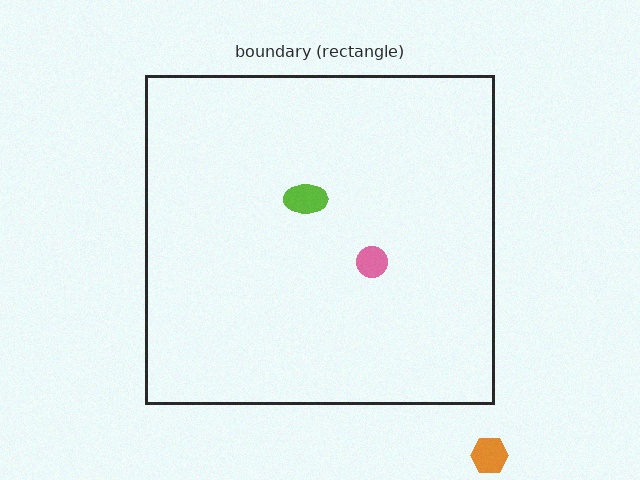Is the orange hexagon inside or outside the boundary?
Outside.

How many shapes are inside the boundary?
2 inside, 1 outside.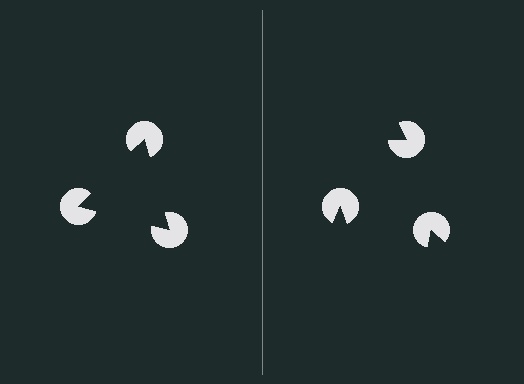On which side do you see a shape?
An illusory triangle appears on the left side. On the right side the wedge cuts are rotated, so no coherent shape forms.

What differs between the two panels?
The pac-man discs are positioned identically on both sides; only the wedge orientations differ. On the left they align to a triangle; on the right they are misaligned.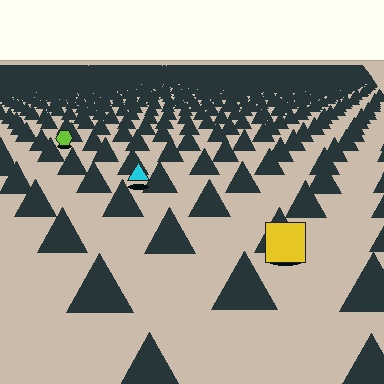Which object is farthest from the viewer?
The lime hexagon is farthest from the viewer. It appears smaller and the ground texture around it is denser.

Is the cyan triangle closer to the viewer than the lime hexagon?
Yes. The cyan triangle is closer — you can tell from the texture gradient: the ground texture is coarser near it.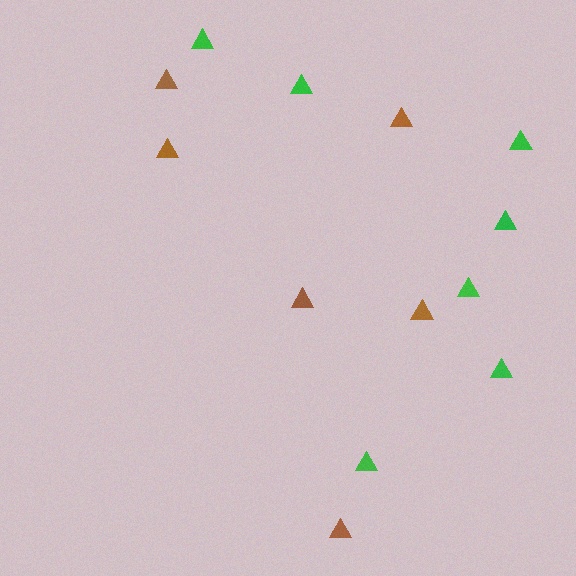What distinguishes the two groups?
There are 2 groups: one group of brown triangles (6) and one group of green triangles (7).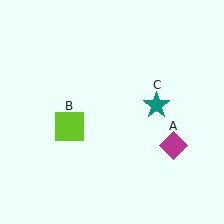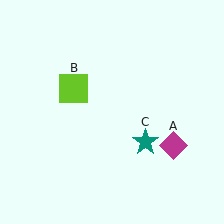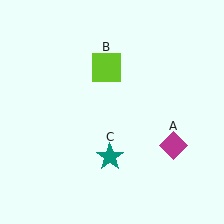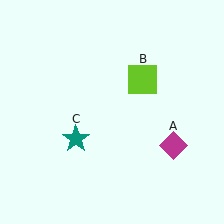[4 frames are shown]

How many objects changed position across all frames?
2 objects changed position: lime square (object B), teal star (object C).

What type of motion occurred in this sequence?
The lime square (object B), teal star (object C) rotated clockwise around the center of the scene.